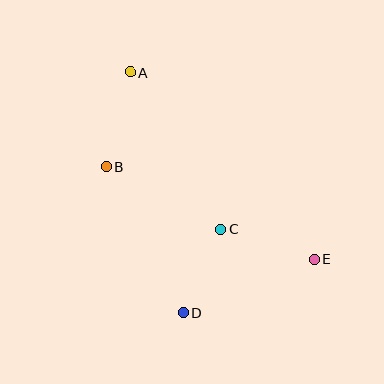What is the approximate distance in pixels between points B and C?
The distance between B and C is approximately 130 pixels.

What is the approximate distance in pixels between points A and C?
The distance between A and C is approximately 181 pixels.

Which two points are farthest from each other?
Points A and E are farthest from each other.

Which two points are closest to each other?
Points C and D are closest to each other.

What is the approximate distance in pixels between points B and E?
The distance between B and E is approximately 228 pixels.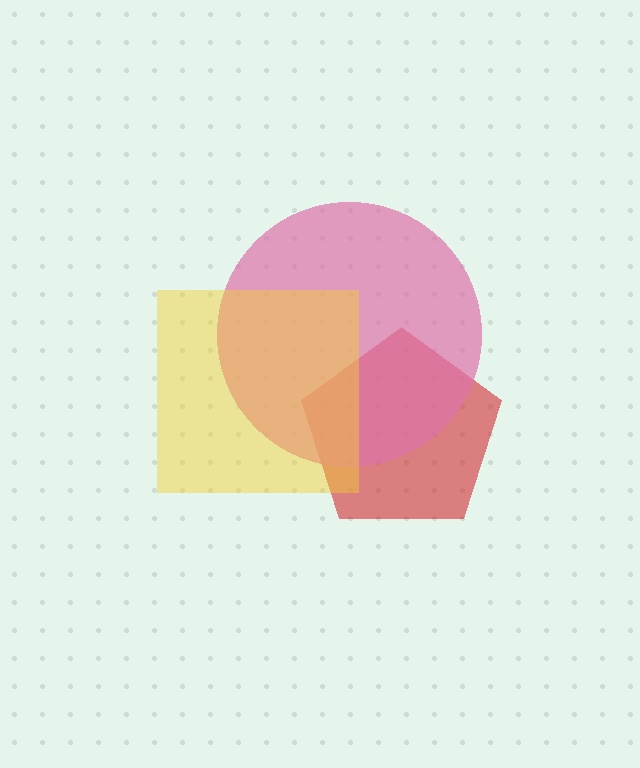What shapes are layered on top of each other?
The layered shapes are: a red pentagon, a pink circle, a yellow square.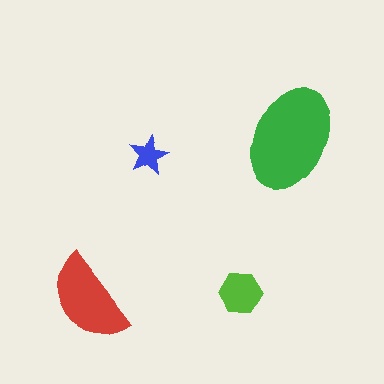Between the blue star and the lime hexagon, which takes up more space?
The lime hexagon.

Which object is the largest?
The green ellipse.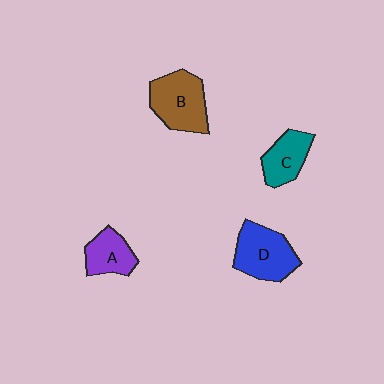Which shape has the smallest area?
Shape A (purple).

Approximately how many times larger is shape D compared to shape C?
Approximately 1.4 times.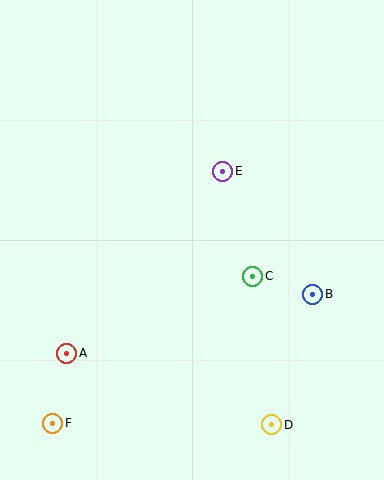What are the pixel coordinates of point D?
Point D is at (272, 425).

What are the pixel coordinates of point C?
Point C is at (253, 276).